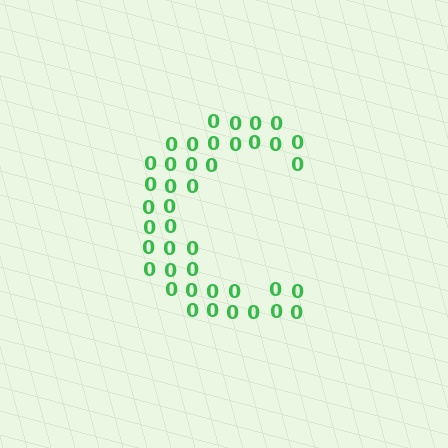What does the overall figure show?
The overall figure shows the letter C.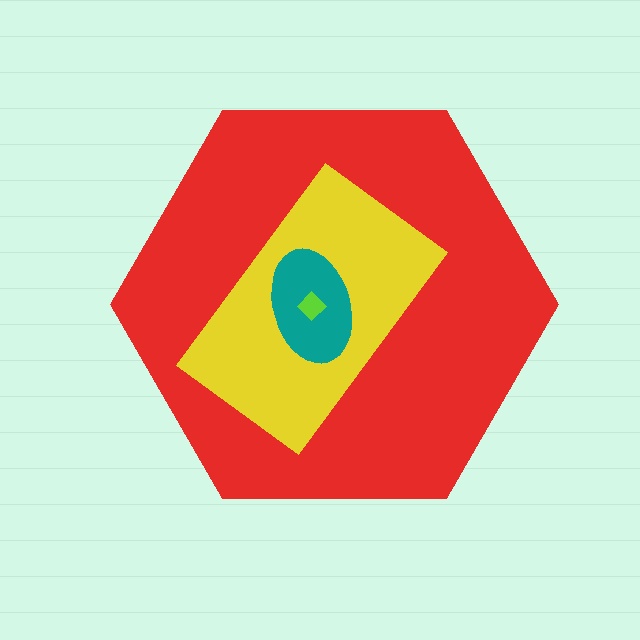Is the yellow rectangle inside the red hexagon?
Yes.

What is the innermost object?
The lime diamond.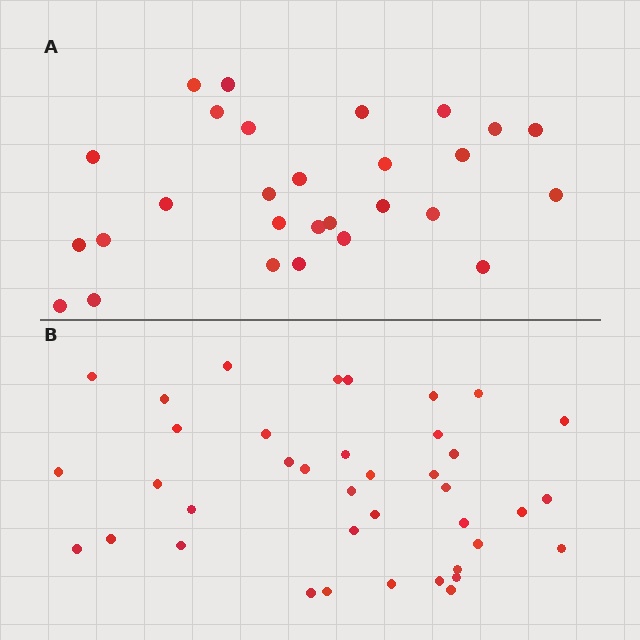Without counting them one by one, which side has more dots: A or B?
Region B (the bottom region) has more dots.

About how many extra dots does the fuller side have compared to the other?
Region B has roughly 12 or so more dots than region A.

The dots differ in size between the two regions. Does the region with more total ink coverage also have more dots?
No. Region A has more total ink coverage because its dots are larger, but region B actually contains more individual dots. Total area can be misleading — the number of items is what matters here.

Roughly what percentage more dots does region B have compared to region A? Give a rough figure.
About 40% more.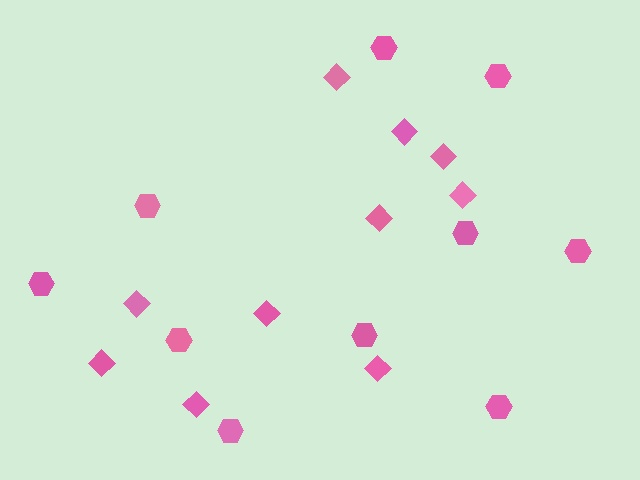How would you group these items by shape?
There are 2 groups: one group of diamonds (10) and one group of hexagons (10).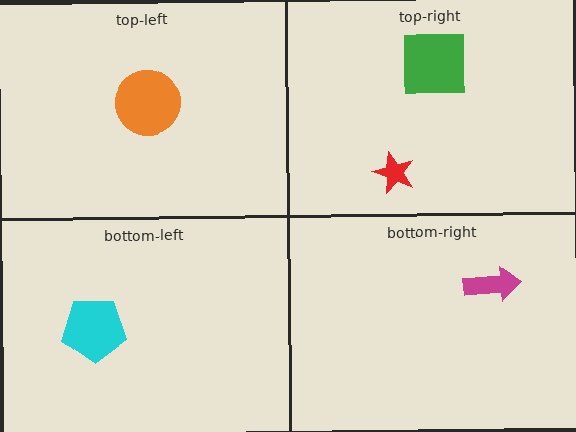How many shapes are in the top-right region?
2.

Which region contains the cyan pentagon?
The bottom-left region.